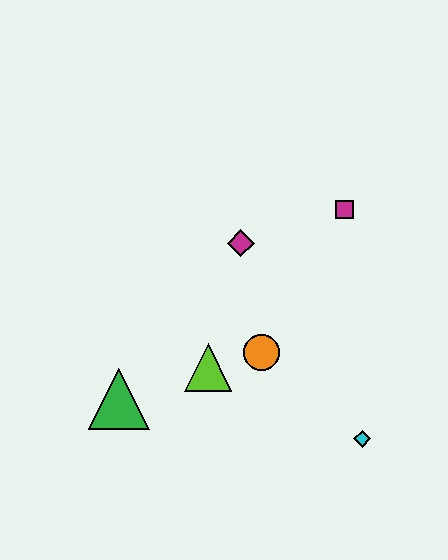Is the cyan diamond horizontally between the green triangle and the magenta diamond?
No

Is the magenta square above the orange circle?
Yes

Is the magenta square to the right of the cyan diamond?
No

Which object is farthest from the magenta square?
The green triangle is farthest from the magenta square.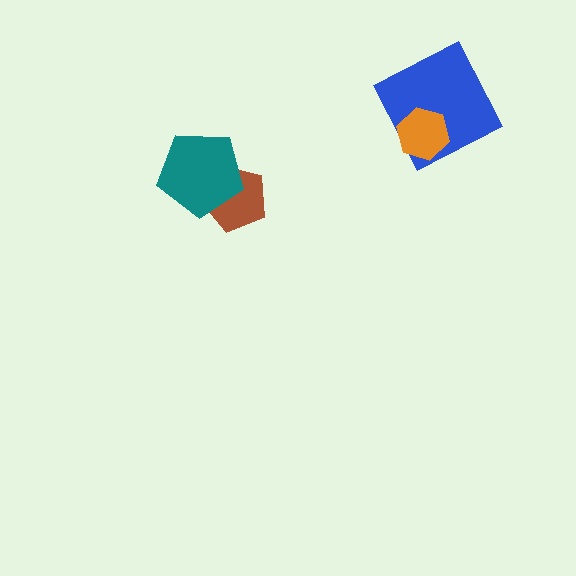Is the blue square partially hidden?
Yes, it is partially covered by another shape.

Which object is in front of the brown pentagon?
The teal pentagon is in front of the brown pentagon.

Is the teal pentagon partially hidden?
No, no other shape covers it.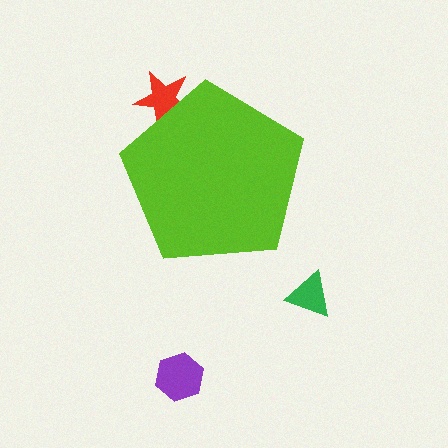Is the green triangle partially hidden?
No, the green triangle is fully visible.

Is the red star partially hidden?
Yes, the red star is partially hidden behind the lime pentagon.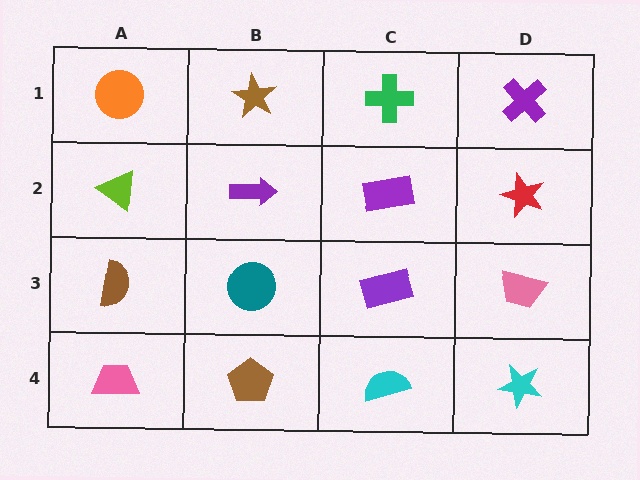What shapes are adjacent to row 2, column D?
A purple cross (row 1, column D), a pink trapezoid (row 3, column D), a purple rectangle (row 2, column C).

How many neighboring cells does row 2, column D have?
3.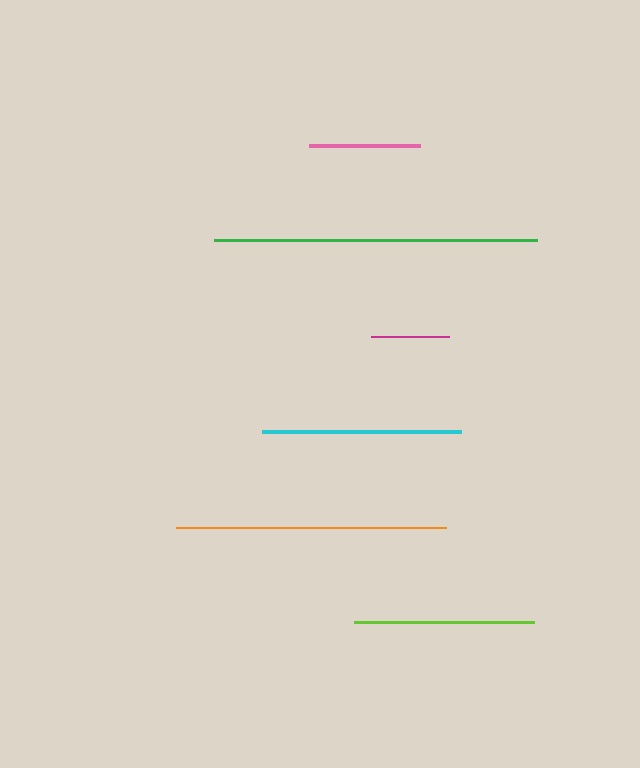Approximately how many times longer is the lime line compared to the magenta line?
The lime line is approximately 2.3 times the length of the magenta line.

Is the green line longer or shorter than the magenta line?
The green line is longer than the magenta line.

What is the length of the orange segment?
The orange segment is approximately 270 pixels long.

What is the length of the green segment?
The green segment is approximately 323 pixels long.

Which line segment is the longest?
The green line is the longest at approximately 323 pixels.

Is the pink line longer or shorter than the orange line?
The orange line is longer than the pink line.